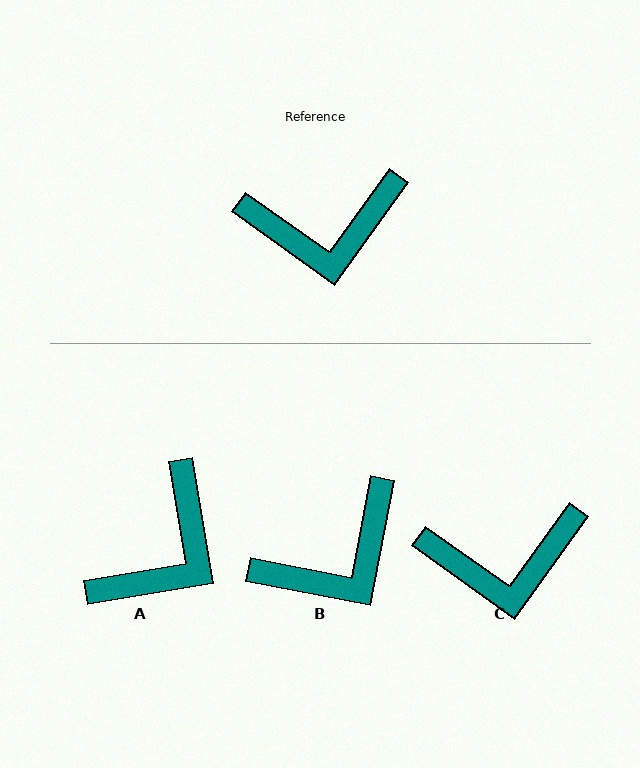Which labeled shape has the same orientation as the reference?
C.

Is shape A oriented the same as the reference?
No, it is off by about 45 degrees.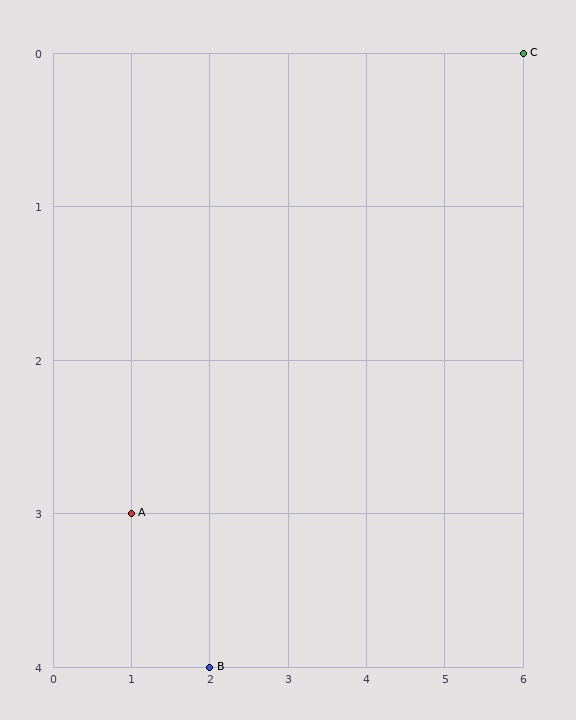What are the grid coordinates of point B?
Point B is at grid coordinates (2, 4).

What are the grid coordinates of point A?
Point A is at grid coordinates (1, 3).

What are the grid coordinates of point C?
Point C is at grid coordinates (6, 0).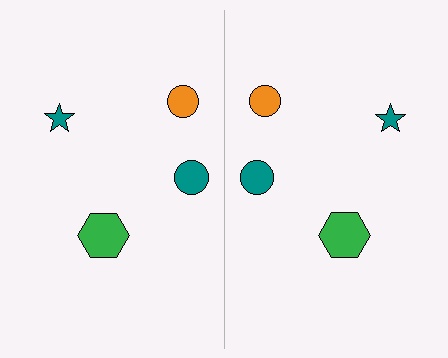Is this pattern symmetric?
Yes, this pattern has bilateral (reflection) symmetry.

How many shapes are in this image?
There are 8 shapes in this image.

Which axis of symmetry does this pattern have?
The pattern has a vertical axis of symmetry running through the center of the image.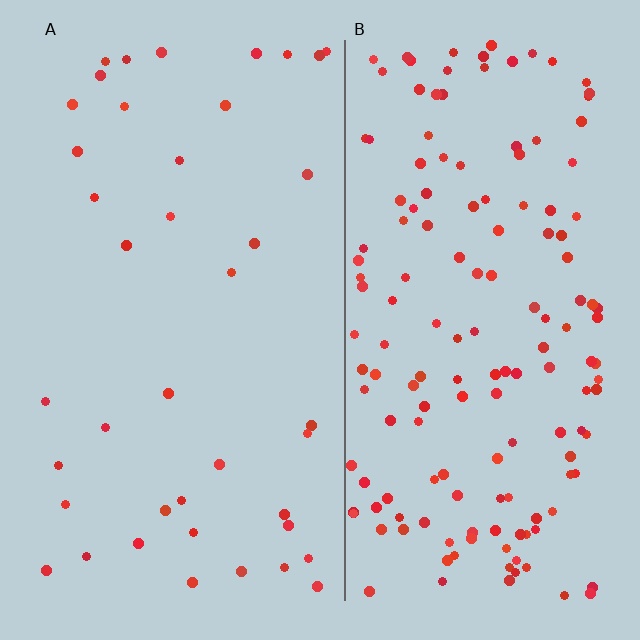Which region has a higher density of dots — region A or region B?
B (the right).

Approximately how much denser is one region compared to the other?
Approximately 3.9× — region B over region A.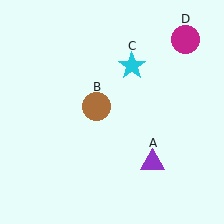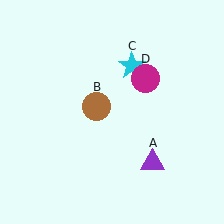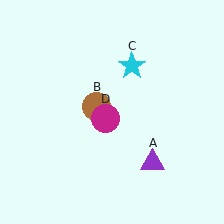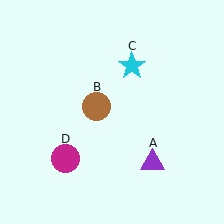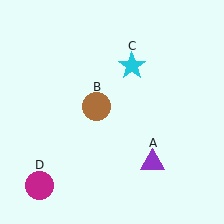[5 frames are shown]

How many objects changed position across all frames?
1 object changed position: magenta circle (object D).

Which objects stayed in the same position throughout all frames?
Purple triangle (object A) and brown circle (object B) and cyan star (object C) remained stationary.